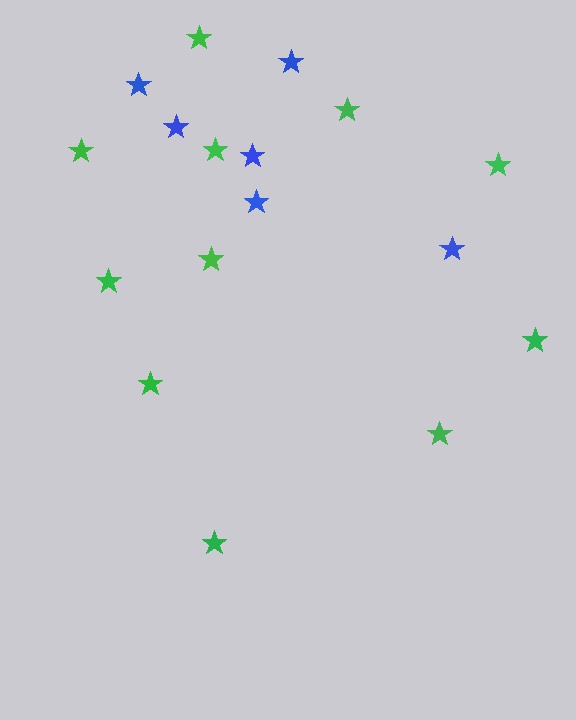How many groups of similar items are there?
There are 2 groups: one group of green stars (11) and one group of blue stars (6).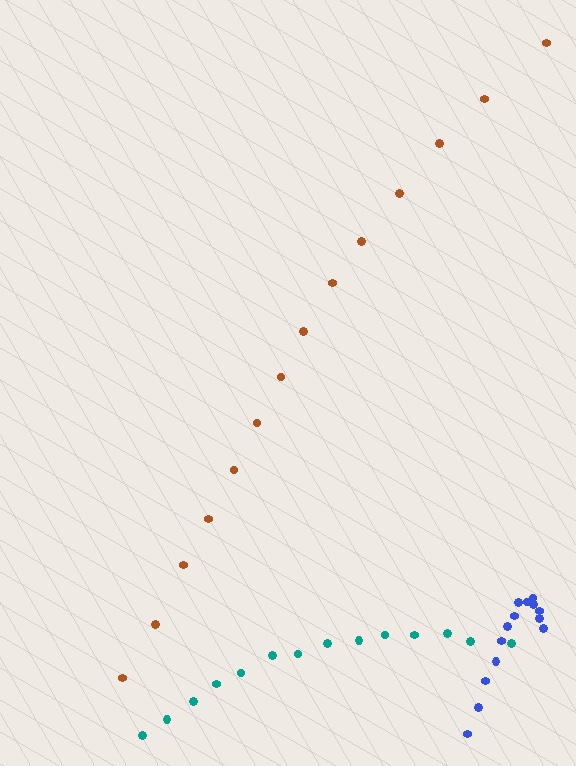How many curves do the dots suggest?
There are 3 distinct paths.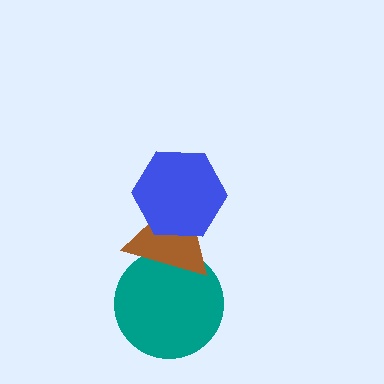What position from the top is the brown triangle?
The brown triangle is 2nd from the top.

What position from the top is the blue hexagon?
The blue hexagon is 1st from the top.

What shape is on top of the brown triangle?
The blue hexagon is on top of the brown triangle.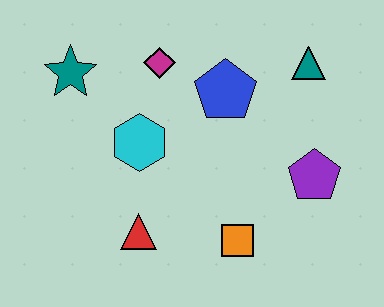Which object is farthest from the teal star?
The purple pentagon is farthest from the teal star.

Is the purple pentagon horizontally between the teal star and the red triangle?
No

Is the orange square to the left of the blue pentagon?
No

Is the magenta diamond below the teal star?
No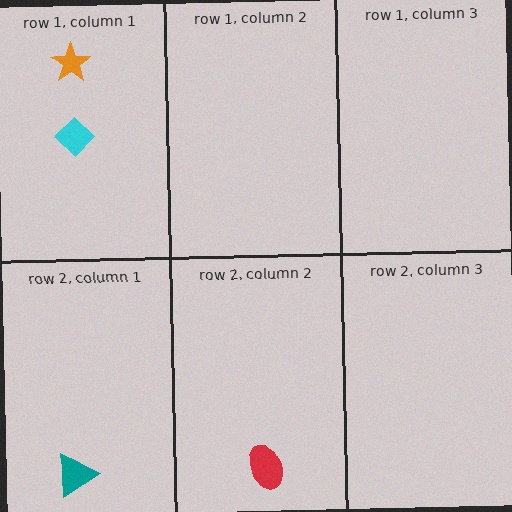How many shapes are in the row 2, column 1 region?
1.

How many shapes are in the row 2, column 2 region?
1.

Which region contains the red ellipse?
The row 2, column 2 region.